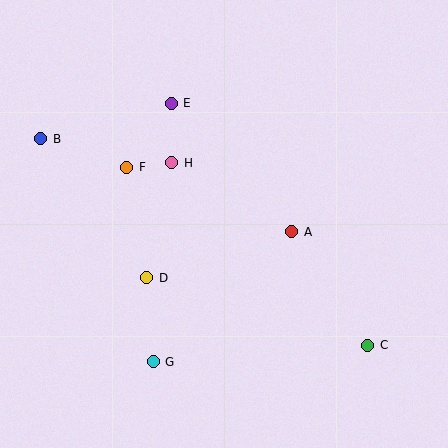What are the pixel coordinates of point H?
Point H is at (172, 163).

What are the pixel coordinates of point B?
Point B is at (41, 139).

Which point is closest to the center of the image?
Point A at (292, 232) is closest to the center.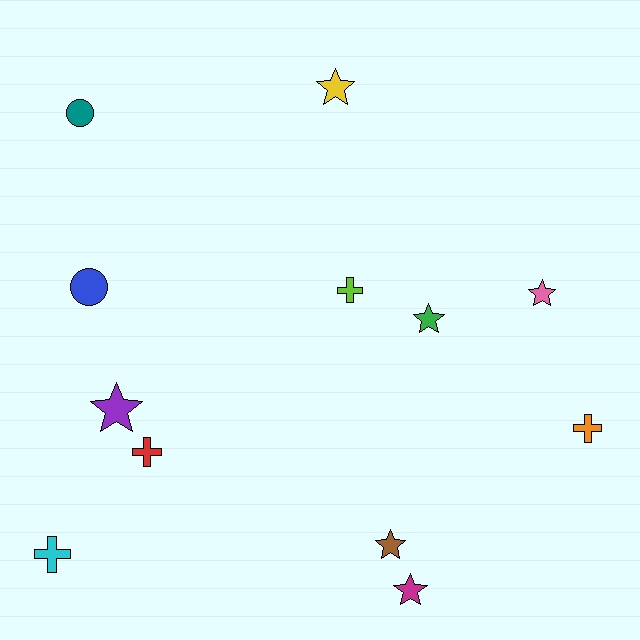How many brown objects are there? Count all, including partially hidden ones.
There is 1 brown object.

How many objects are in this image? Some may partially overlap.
There are 12 objects.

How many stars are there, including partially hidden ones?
There are 6 stars.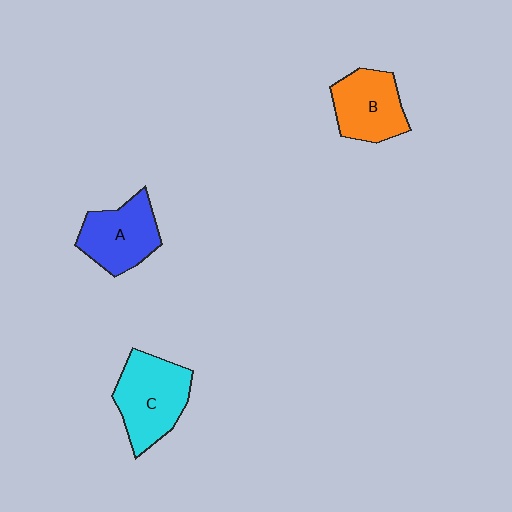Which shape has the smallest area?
Shape B (orange).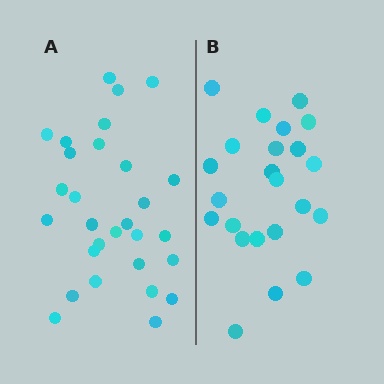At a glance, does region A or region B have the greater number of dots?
Region A (the left region) has more dots.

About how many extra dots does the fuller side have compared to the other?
Region A has about 6 more dots than region B.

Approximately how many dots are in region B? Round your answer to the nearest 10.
About 20 dots. (The exact count is 23, which rounds to 20.)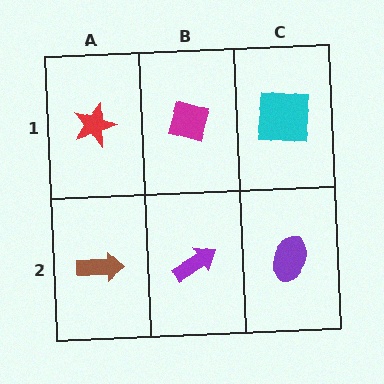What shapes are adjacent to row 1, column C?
A purple ellipse (row 2, column C), a magenta diamond (row 1, column B).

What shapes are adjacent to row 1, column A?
A brown arrow (row 2, column A), a magenta diamond (row 1, column B).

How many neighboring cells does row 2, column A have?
2.